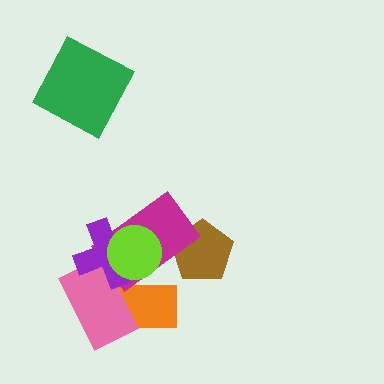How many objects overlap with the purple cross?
4 objects overlap with the purple cross.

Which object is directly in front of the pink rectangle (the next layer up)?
The magenta rectangle is directly in front of the pink rectangle.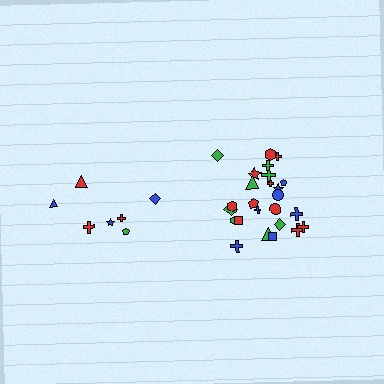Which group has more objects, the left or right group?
The right group.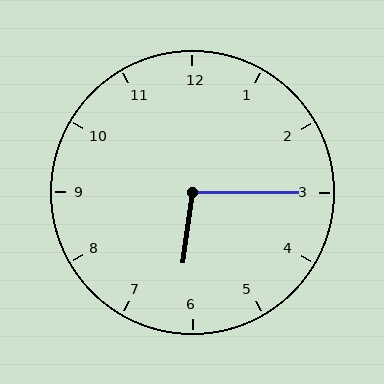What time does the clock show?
6:15.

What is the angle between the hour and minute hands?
Approximately 98 degrees.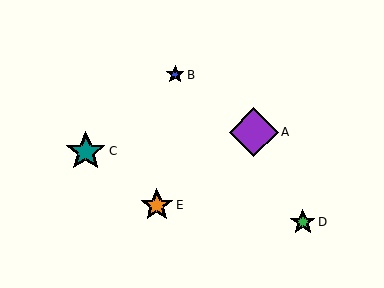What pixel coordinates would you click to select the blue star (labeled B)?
Click at (175, 75) to select the blue star B.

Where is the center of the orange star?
The center of the orange star is at (157, 205).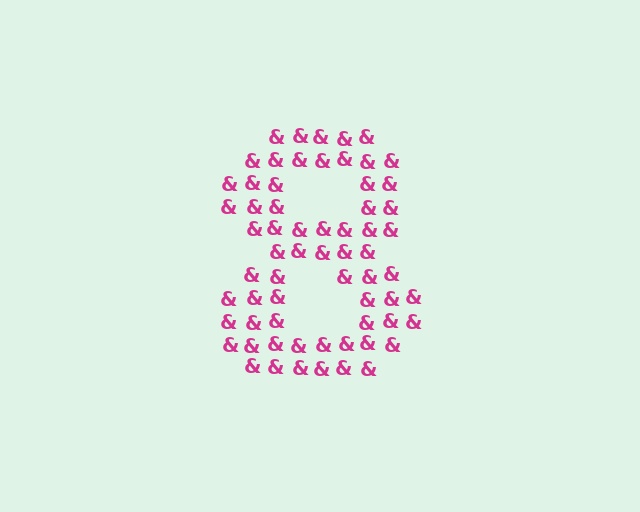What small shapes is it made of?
It is made of small ampersands.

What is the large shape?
The large shape is the digit 8.